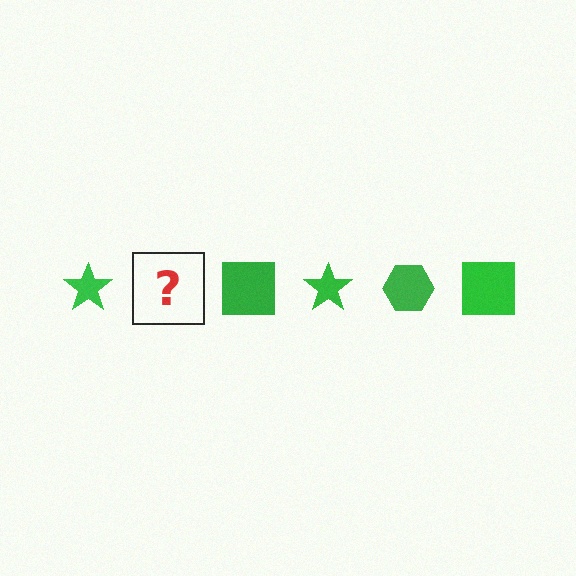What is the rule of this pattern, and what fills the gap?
The rule is that the pattern cycles through star, hexagon, square shapes in green. The gap should be filled with a green hexagon.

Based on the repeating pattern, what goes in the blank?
The blank should be a green hexagon.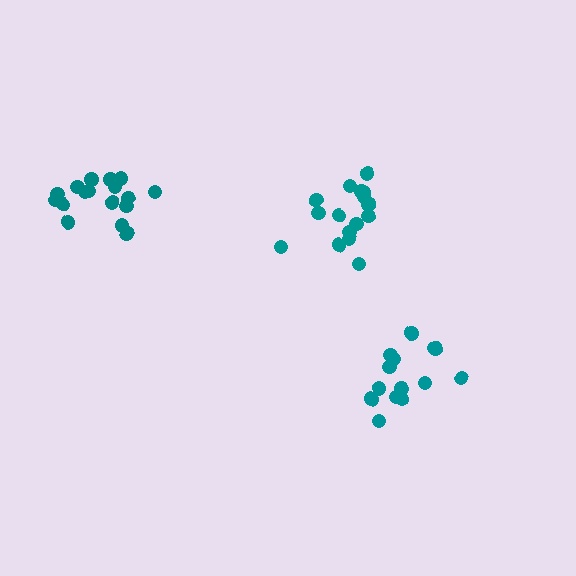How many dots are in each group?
Group 1: 16 dots, Group 2: 14 dots, Group 3: 17 dots (47 total).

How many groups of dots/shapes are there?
There are 3 groups.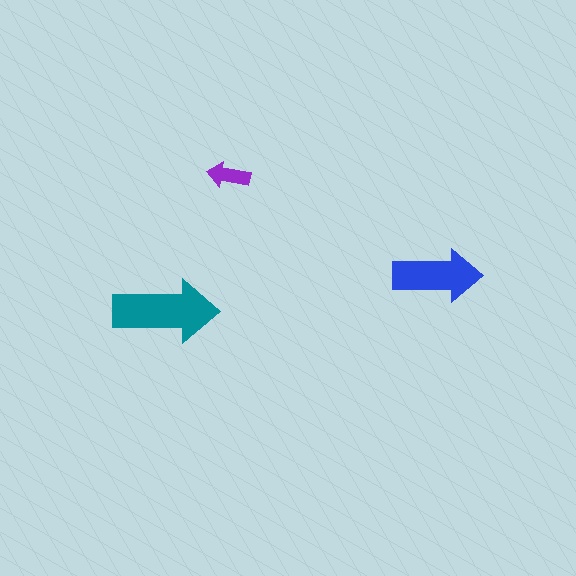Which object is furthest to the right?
The blue arrow is rightmost.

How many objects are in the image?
There are 3 objects in the image.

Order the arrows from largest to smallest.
the teal one, the blue one, the purple one.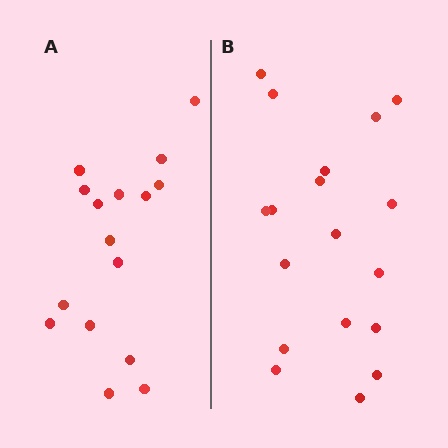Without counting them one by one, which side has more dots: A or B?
Region B (the right region) has more dots.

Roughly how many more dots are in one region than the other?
Region B has just a few more — roughly 2 or 3 more dots than region A.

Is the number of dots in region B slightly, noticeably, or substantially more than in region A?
Region B has only slightly more — the two regions are fairly close. The ratio is roughly 1.1 to 1.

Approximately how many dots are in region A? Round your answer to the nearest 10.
About 20 dots. (The exact count is 16, which rounds to 20.)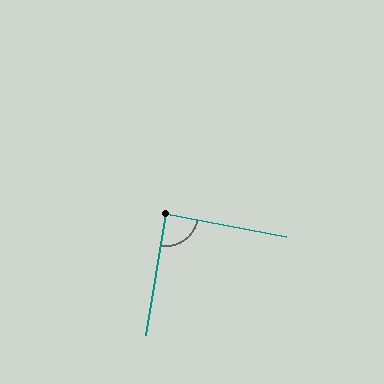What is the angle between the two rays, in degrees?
Approximately 89 degrees.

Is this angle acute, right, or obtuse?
It is approximately a right angle.